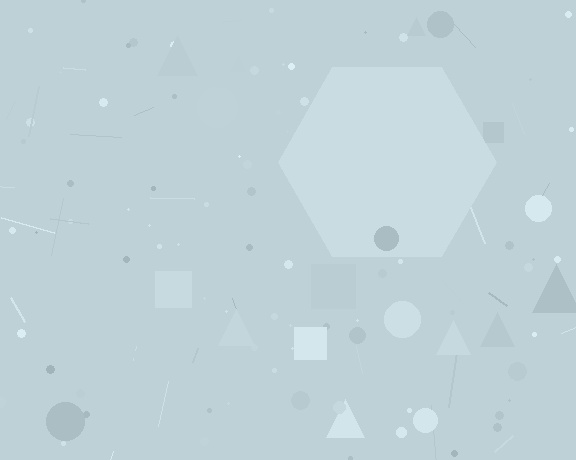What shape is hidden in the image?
A hexagon is hidden in the image.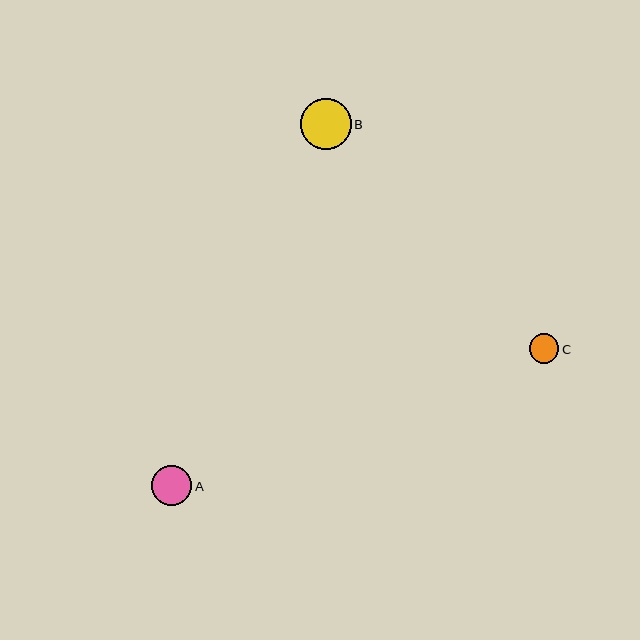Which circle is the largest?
Circle B is the largest with a size of approximately 50 pixels.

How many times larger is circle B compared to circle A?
Circle B is approximately 1.2 times the size of circle A.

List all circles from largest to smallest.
From largest to smallest: B, A, C.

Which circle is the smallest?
Circle C is the smallest with a size of approximately 30 pixels.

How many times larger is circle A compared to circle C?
Circle A is approximately 1.4 times the size of circle C.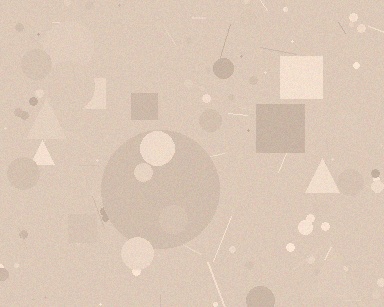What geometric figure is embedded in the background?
A circle is embedded in the background.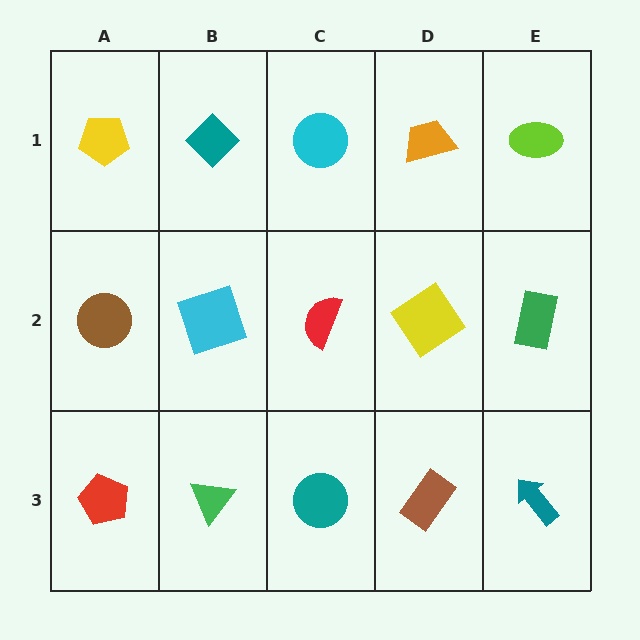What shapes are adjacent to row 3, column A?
A brown circle (row 2, column A), a green triangle (row 3, column B).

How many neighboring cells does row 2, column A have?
3.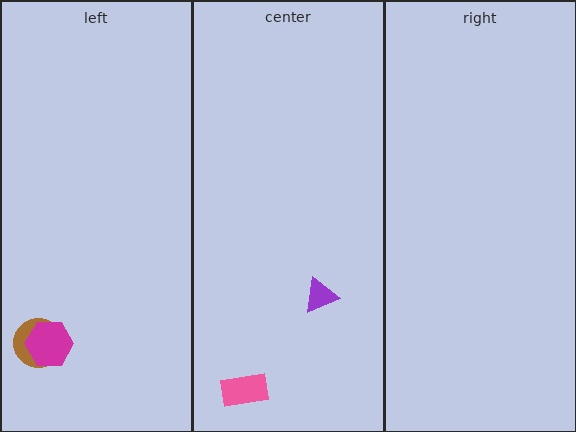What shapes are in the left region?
The brown circle, the magenta hexagon.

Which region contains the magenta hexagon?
The left region.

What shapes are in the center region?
The pink rectangle, the purple triangle.